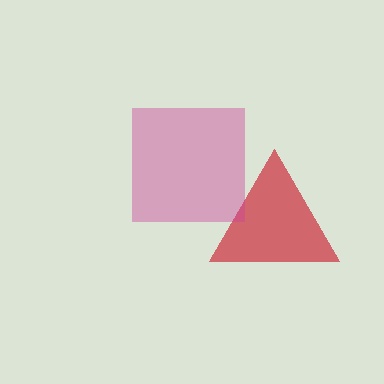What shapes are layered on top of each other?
The layered shapes are: a red triangle, a magenta square.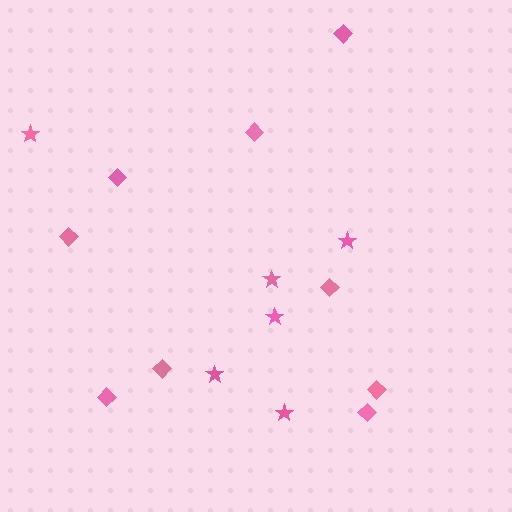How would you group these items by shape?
There are 2 groups: one group of diamonds (9) and one group of stars (6).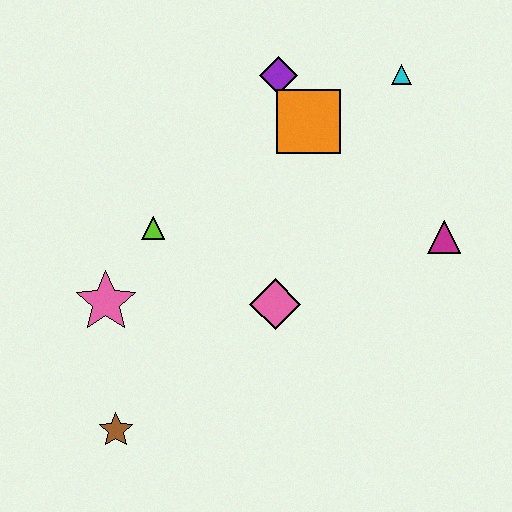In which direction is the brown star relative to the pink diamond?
The brown star is to the left of the pink diamond.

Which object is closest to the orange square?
The purple diamond is closest to the orange square.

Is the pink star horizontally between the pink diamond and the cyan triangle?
No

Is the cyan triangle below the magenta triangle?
No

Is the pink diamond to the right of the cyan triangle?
No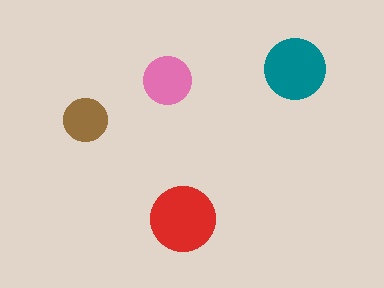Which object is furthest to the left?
The brown circle is leftmost.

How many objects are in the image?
There are 4 objects in the image.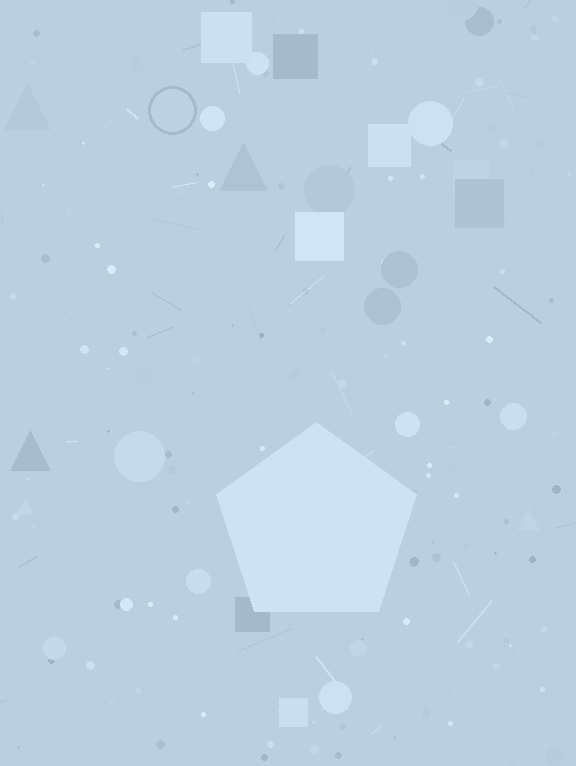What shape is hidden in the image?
A pentagon is hidden in the image.